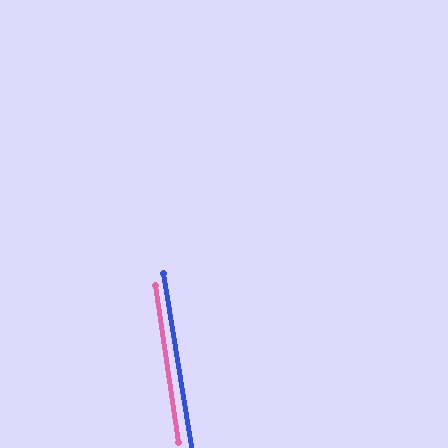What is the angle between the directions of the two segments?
Approximately 1 degree.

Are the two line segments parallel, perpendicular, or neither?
Parallel — their directions differ by only 1.0°.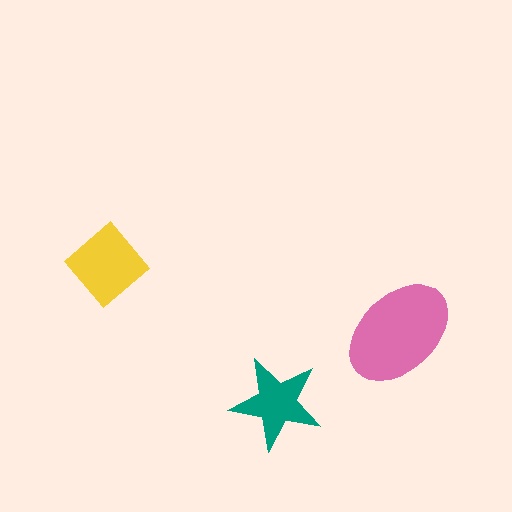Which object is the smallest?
The teal star.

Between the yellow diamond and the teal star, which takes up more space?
The yellow diamond.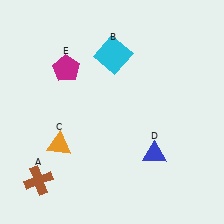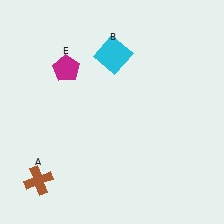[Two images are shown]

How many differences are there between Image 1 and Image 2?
There are 2 differences between the two images.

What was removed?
The orange triangle (C), the blue triangle (D) were removed in Image 2.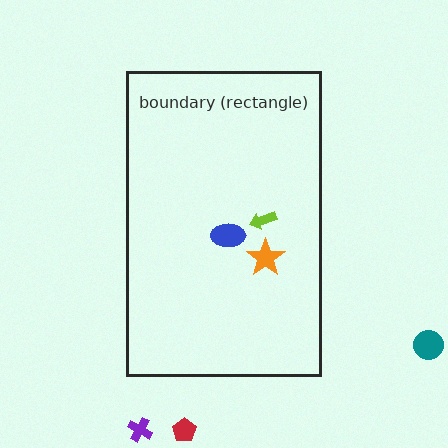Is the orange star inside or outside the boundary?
Inside.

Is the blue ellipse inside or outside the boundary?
Inside.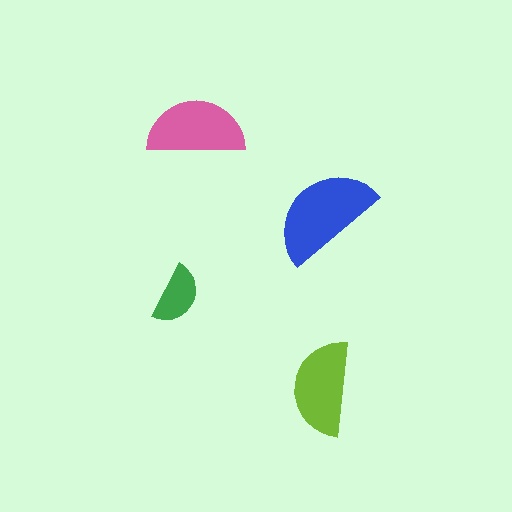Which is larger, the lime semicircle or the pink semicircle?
The pink one.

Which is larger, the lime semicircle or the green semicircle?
The lime one.